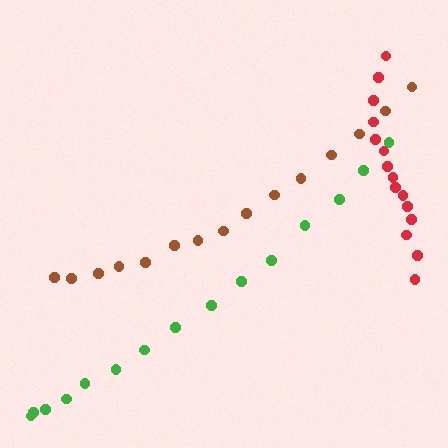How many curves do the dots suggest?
There are 3 distinct paths.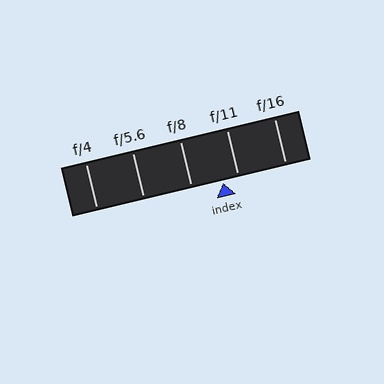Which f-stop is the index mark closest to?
The index mark is closest to f/11.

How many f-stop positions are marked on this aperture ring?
There are 5 f-stop positions marked.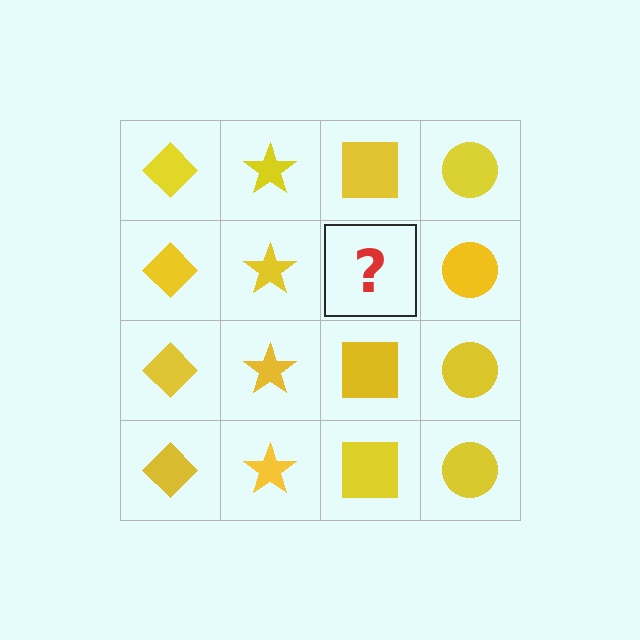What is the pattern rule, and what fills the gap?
The rule is that each column has a consistent shape. The gap should be filled with a yellow square.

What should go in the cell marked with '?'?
The missing cell should contain a yellow square.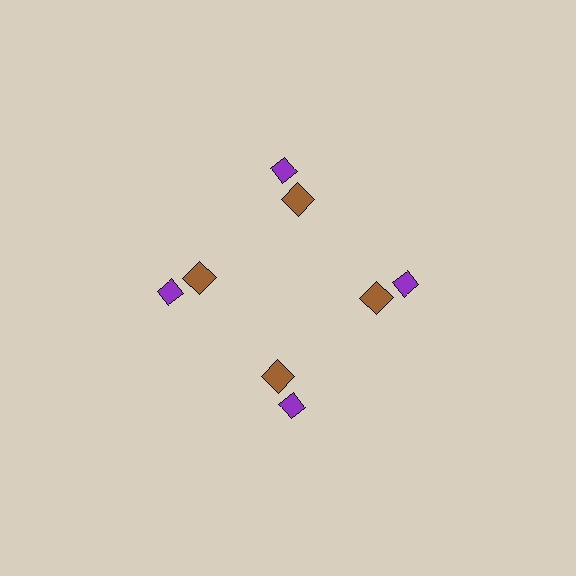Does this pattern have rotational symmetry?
Yes, this pattern has 4-fold rotational symmetry. It looks the same after rotating 90 degrees around the center.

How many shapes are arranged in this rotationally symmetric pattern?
There are 8 shapes, arranged in 4 groups of 2.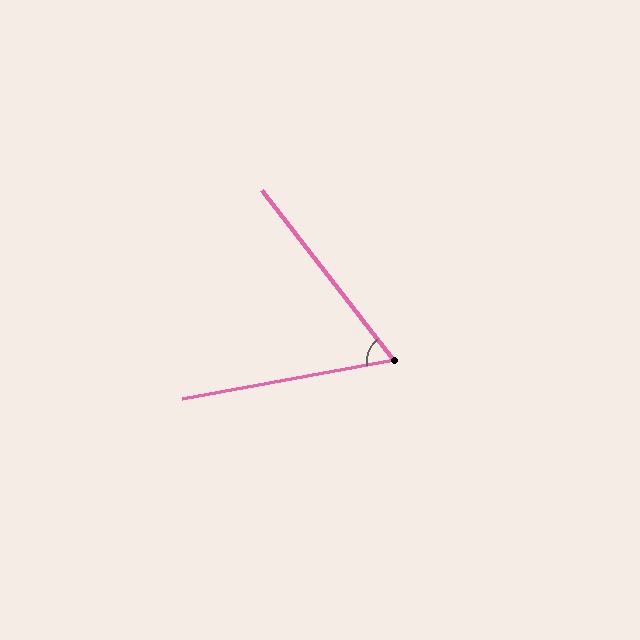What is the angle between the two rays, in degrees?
Approximately 63 degrees.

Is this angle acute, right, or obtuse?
It is acute.